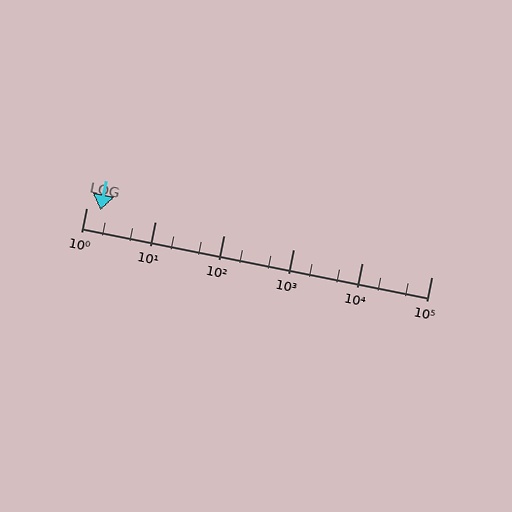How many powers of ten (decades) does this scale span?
The scale spans 5 decades, from 1 to 100000.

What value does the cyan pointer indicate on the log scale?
The pointer indicates approximately 1.6.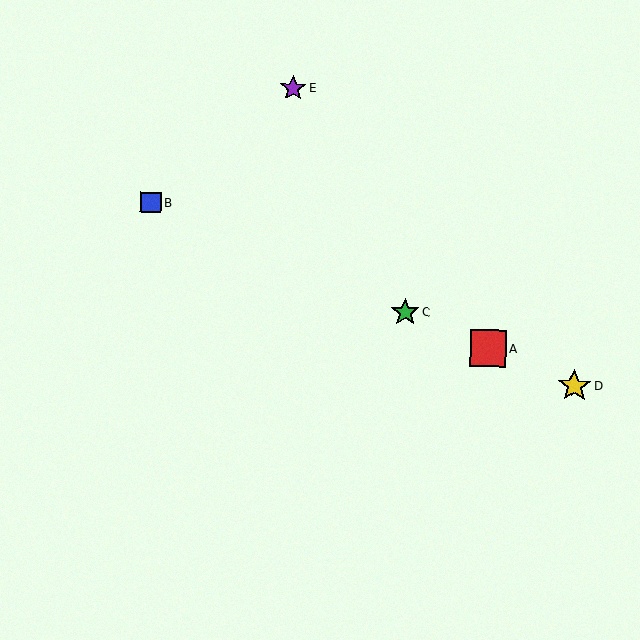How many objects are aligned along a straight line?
4 objects (A, B, C, D) are aligned along a straight line.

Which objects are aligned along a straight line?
Objects A, B, C, D are aligned along a straight line.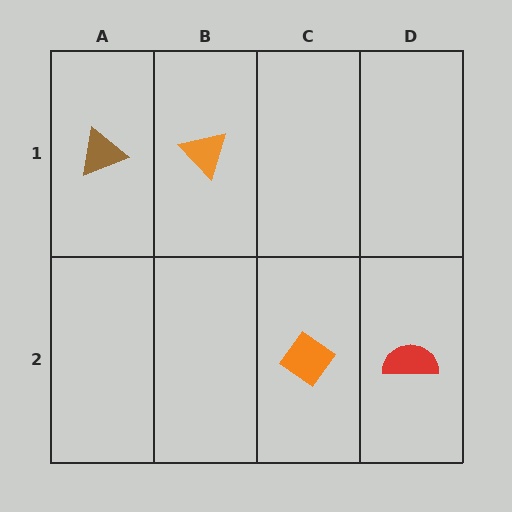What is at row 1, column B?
An orange triangle.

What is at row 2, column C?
An orange diamond.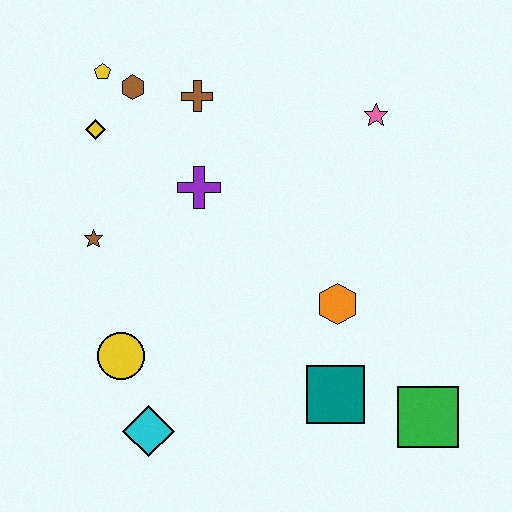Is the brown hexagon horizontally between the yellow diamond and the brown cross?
Yes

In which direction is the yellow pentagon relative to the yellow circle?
The yellow pentagon is above the yellow circle.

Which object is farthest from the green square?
The yellow pentagon is farthest from the green square.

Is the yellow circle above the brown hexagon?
No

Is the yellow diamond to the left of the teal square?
Yes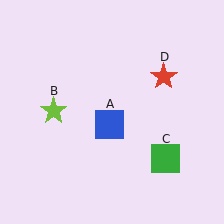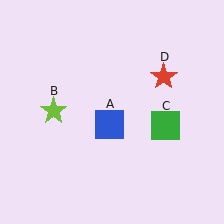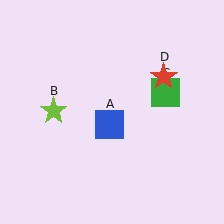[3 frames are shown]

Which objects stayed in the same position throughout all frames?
Blue square (object A) and lime star (object B) and red star (object D) remained stationary.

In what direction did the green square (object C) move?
The green square (object C) moved up.